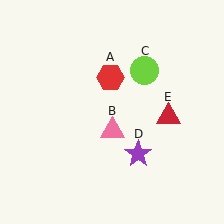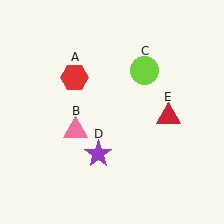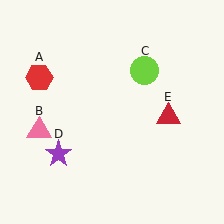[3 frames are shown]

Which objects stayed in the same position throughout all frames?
Lime circle (object C) and red triangle (object E) remained stationary.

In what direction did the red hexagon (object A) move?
The red hexagon (object A) moved left.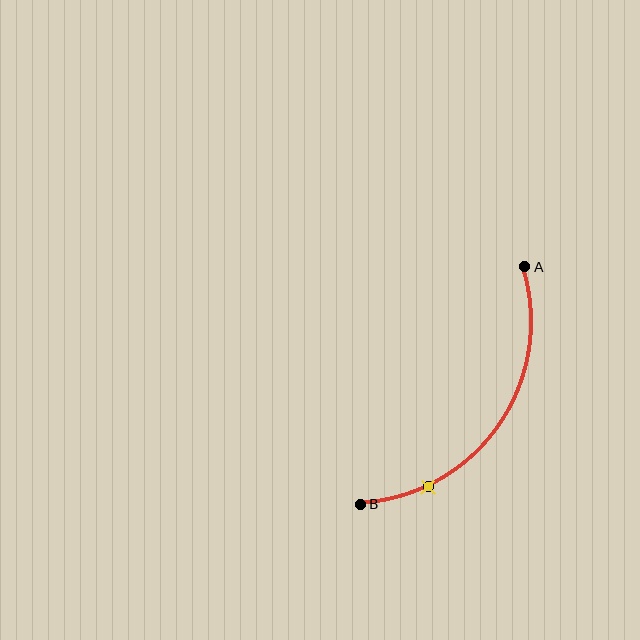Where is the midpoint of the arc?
The arc midpoint is the point on the curve farthest from the straight line joining A and B. It sits below and to the right of that line.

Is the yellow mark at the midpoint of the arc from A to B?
No. The yellow mark lies on the arc but is closer to endpoint B. The arc midpoint would be at the point on the curve equidistant along the arc from both A and B.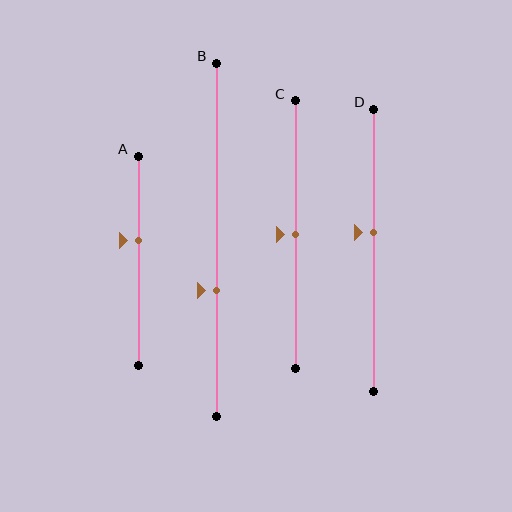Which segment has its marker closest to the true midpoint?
Segment C has its marker closest to the true midpoint.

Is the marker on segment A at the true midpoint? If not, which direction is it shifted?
No, the marker on segment A is shifted upward by about 10% of the segment length.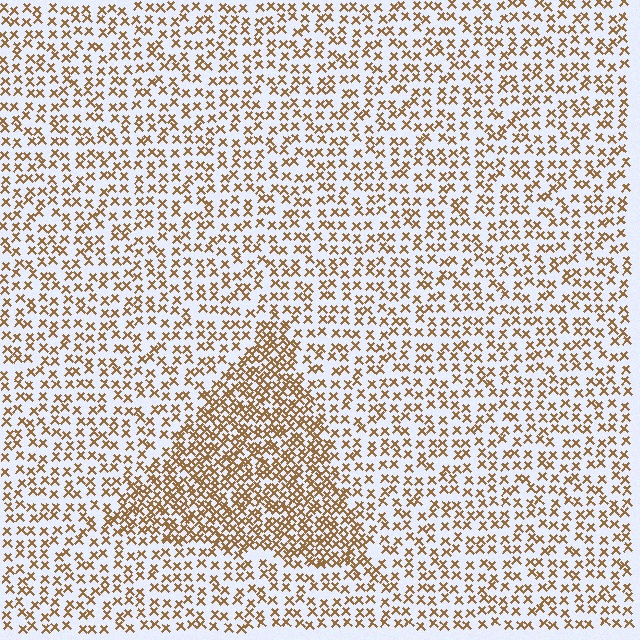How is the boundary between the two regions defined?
The boundary is defined by a change in element density (approximately 2.1x ratio). All elements are the same color, size, and shape.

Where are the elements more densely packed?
The elements are more densely packed inside the triangle boundary.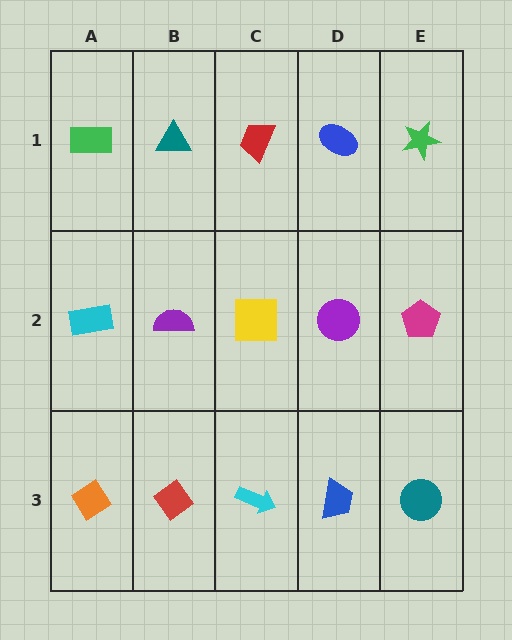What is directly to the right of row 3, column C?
A blue trapezoid.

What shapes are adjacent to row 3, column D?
A purple circle (row 2, column D), a cyan arrow (row 3, column C), a teal circle (row 3, column E).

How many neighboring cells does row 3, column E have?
2.